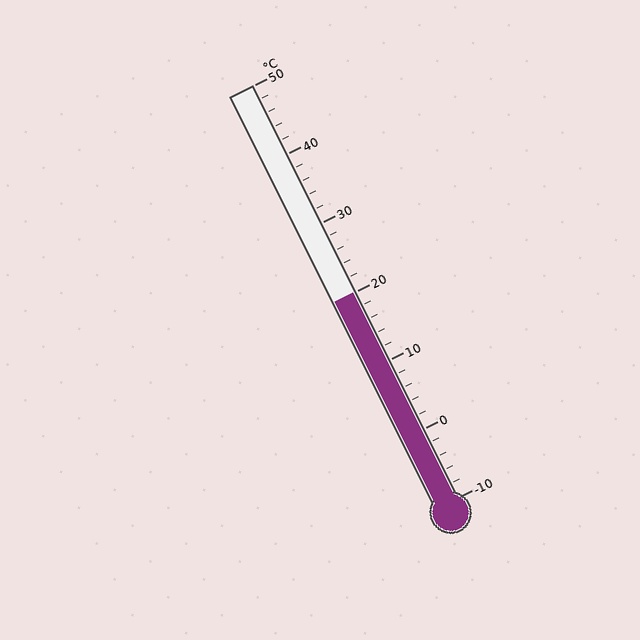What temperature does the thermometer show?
The thermometer shows approximately 20°C.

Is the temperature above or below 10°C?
The temperature is above 10°C.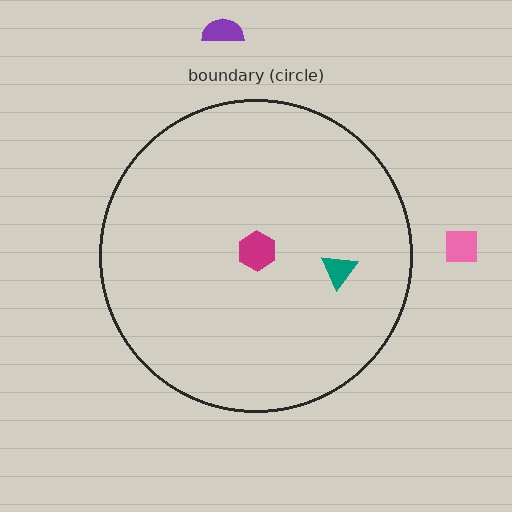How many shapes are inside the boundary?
2 inside, 2 outside.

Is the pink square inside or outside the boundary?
Outside.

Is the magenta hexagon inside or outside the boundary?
Inside.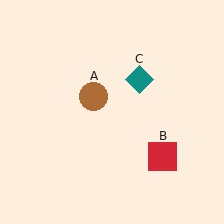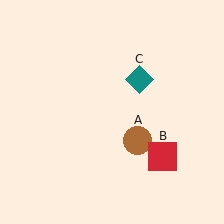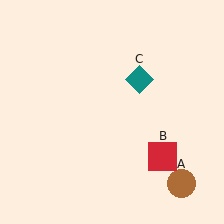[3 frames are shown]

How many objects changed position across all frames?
1 object changed position: brown circle (object A).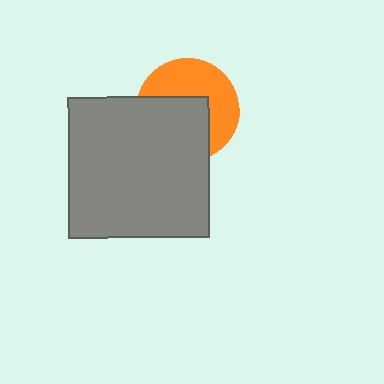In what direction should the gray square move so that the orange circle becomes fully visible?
The gray square should move toward the lower-left. That is the shortest direction to clear the overlap and leave the orange circle fully visible.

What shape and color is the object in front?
The object in front is a gray square.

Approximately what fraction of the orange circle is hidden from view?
Roughly 50% of the orange circle is hidden behind the gray square.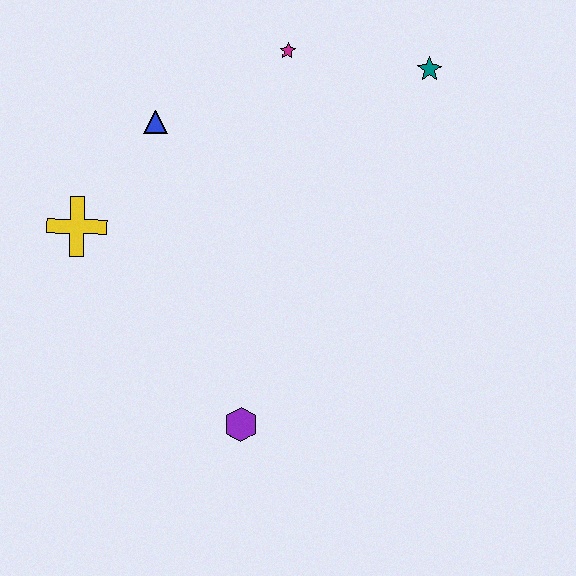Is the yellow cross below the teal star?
Yes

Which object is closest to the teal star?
The magenta star is closest to the teal star.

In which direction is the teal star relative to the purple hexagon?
The teal star is above the purple hexagon.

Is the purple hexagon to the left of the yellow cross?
No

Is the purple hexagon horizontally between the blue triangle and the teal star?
Yes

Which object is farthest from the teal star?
The purple hexagon is farthest from the teal star.